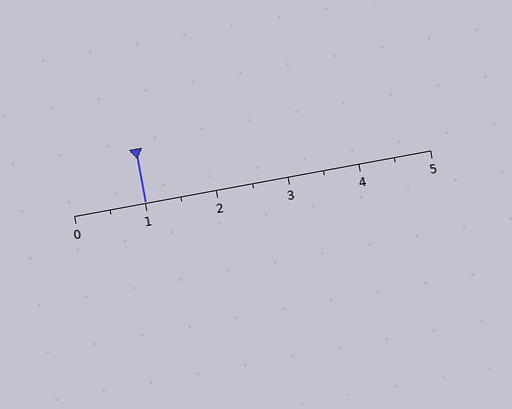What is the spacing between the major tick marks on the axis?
The major ticks are spaced 1 apart.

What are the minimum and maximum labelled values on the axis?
The axis runs from 0 to 5.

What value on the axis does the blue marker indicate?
The marker indicates approximately 1.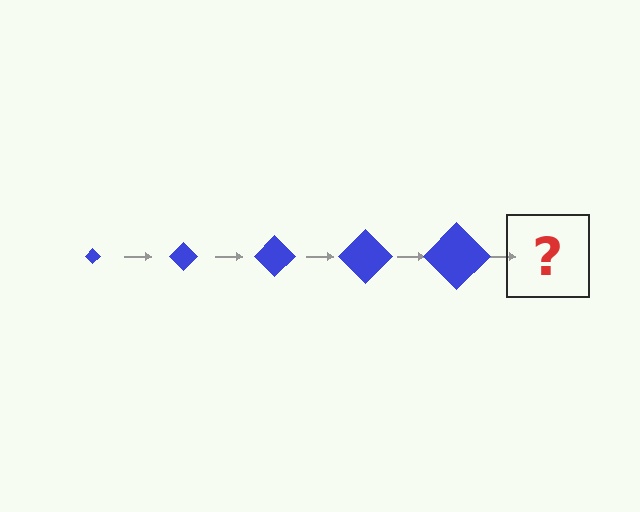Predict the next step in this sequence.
The next step is a blue diamond, larger than the previous one.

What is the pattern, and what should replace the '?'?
The pattern is that the diamond gets progressively larger each step. The '?' should be a blue diamond, larger than the previous one.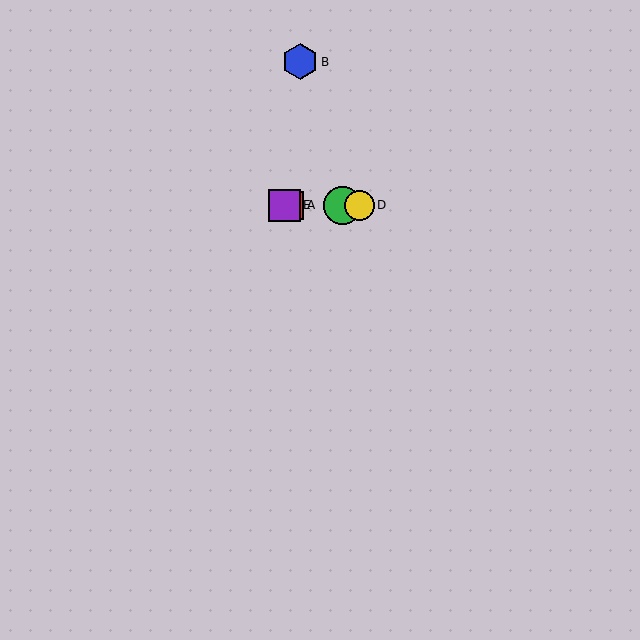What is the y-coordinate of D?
Object D is at y≈205.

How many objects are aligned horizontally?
4 objects (A, C, D, E) are aligned horizontally.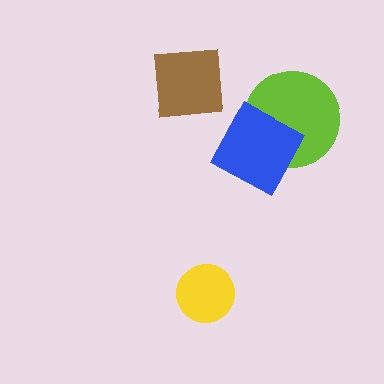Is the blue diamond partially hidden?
No, no other shape covers it.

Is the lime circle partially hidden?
Yes, it is partially covered by another shape.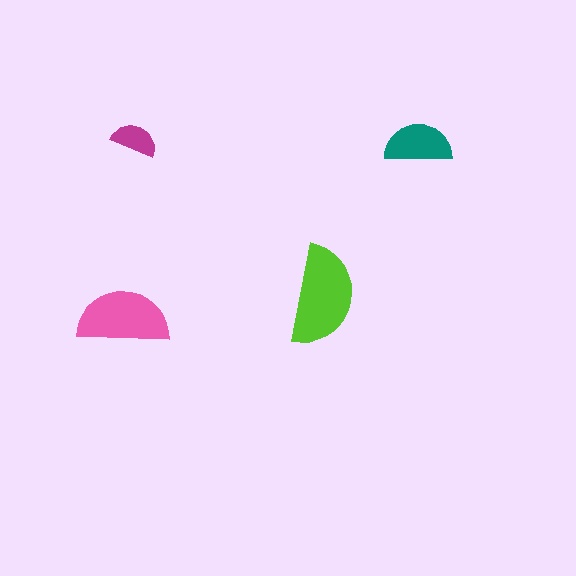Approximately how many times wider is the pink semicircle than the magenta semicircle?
About 2 times wider.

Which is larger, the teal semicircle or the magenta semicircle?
The teal one.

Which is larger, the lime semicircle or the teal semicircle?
The lime one.